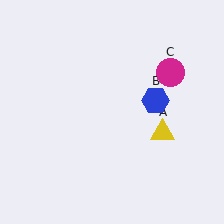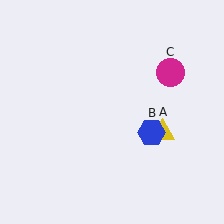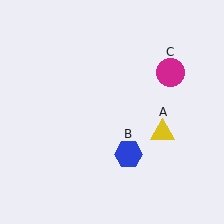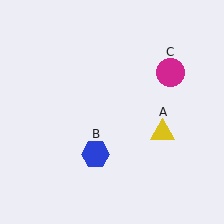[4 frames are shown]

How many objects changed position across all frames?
1 object changed position: blue hexagon (object B).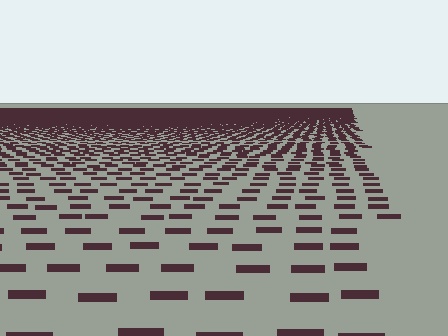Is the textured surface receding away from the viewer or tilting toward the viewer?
The surface is receding away from the viewer. Texture elements get smaller and denser toward the top.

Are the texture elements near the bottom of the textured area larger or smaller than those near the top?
Larger. Near the bottom, elements are closer to the viewer and appear at a bigger on-screen size.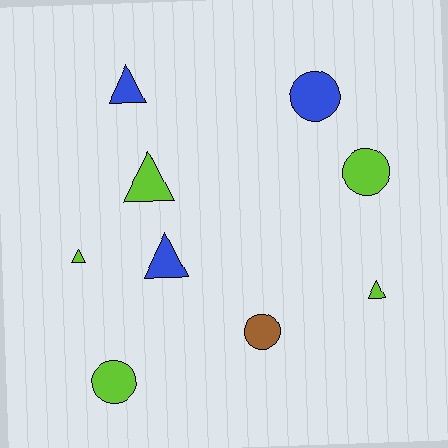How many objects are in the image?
There are 9 objects.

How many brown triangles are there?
There are no brown triangles.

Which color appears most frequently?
Lime, with 5 objects.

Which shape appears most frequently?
Triangle, with 5 objects.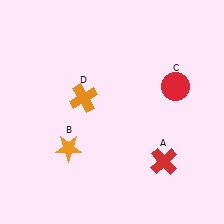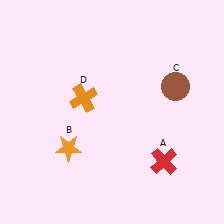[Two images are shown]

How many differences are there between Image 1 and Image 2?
There is 1 difference between the two images.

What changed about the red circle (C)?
In Image 1, C is red. In Image 2, it changed to brown.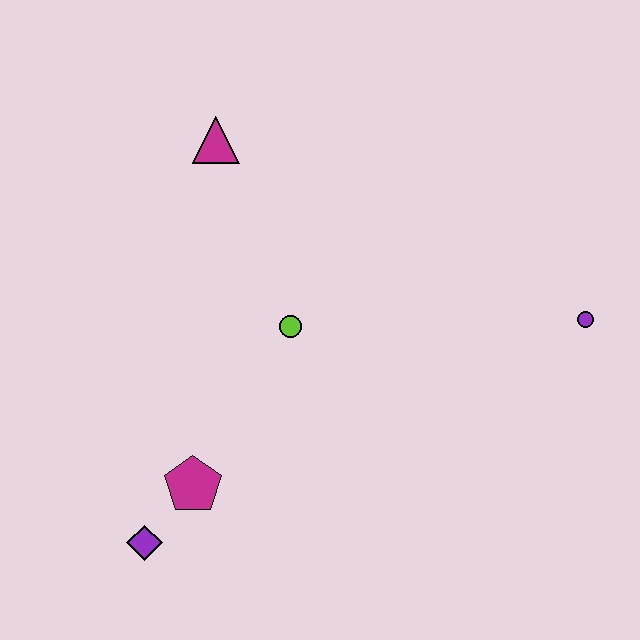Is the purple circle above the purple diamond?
Yes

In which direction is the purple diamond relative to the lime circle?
The purple diamond is below the lime circle.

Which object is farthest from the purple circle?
The purple diamond is farthest from the purple circle.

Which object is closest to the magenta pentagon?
The purple diamond is closest to the magenta pentagon.